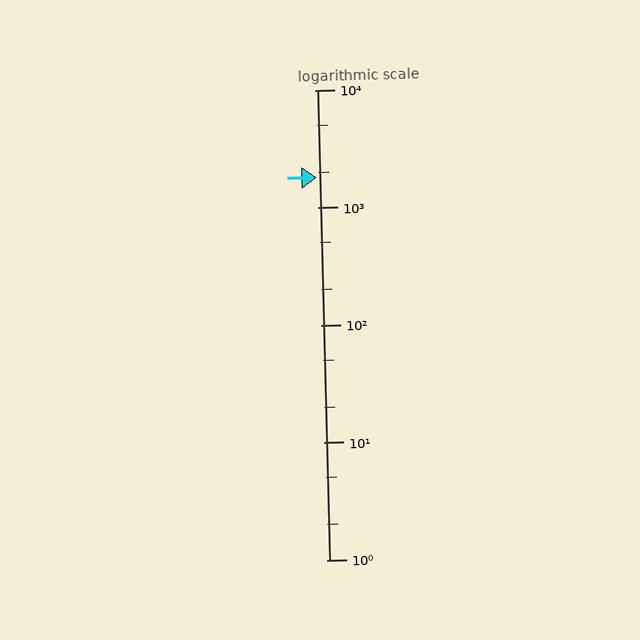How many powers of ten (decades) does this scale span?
The scale spans 4 decades, from 1 to 10000.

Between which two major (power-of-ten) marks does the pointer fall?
The pointer is between 1000 and 10000.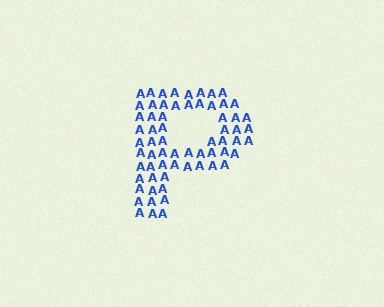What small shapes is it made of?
It is made of small letter A's.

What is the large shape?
The large shape is the letter P.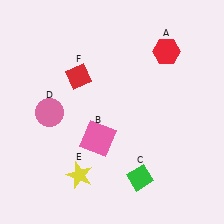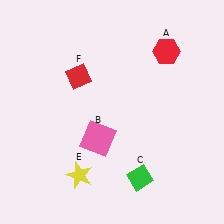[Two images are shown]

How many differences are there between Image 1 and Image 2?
There is 1 difference between the two images.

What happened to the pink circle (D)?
The pink circle (D) was removed in Image 2. It was in the bottom-left area of Image 1.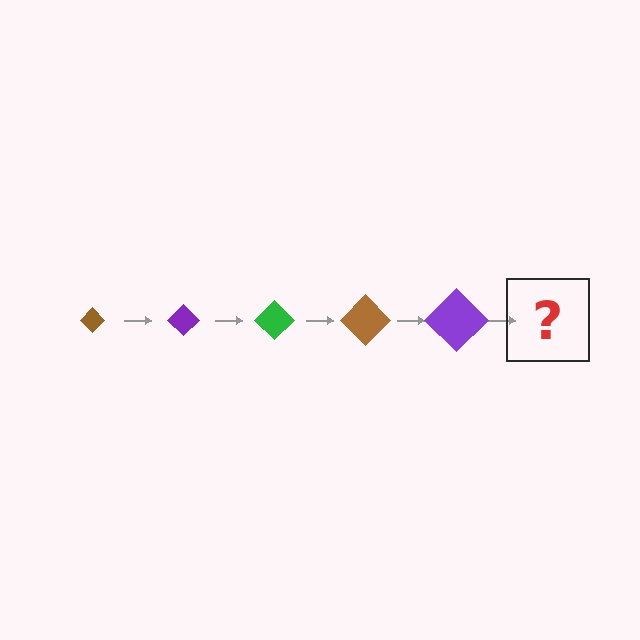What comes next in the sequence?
The next element should be a green diamond, larger than the previous one.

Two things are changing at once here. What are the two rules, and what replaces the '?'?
The two rules are that the diamond grows larger each step and the color cycles through brown, purple, and green. The '?' should be a green diamond, larger than the previous one.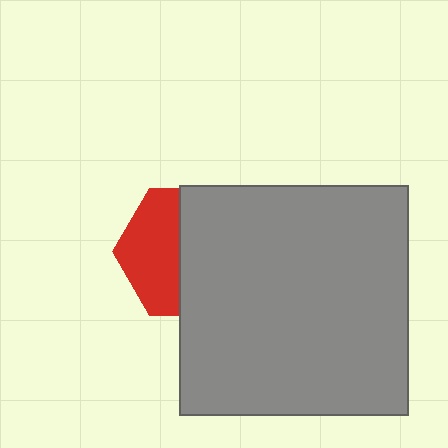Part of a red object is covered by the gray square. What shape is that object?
It is a hexagon.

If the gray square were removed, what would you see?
You would see the complete red hexagon.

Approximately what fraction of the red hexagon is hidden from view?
Roughly 56% of the red hexagon is hidden behind the gray square.